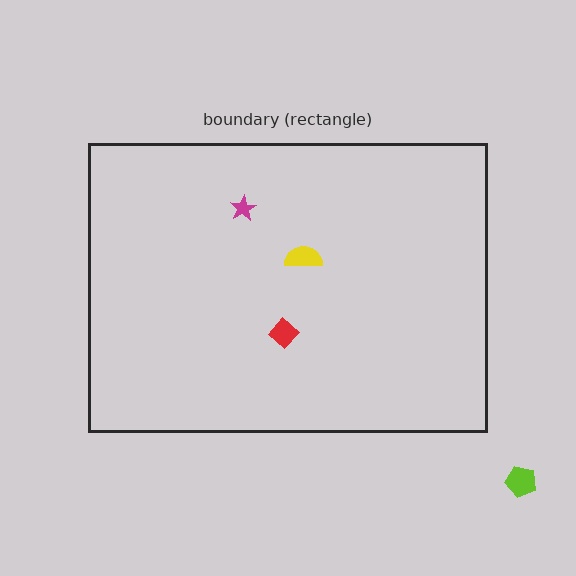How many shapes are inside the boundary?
3 inside, 1 outside.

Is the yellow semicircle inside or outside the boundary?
Inside.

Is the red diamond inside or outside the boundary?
Inside.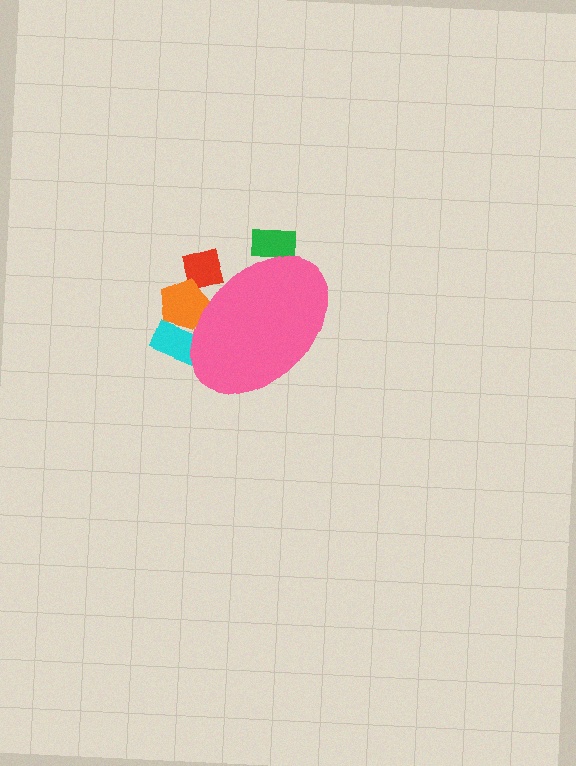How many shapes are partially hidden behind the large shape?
4 shapes are partially hidden.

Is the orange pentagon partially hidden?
Yes, the orange pentagon is partially hidden behind the pink ellipse.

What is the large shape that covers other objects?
A pink ellipse.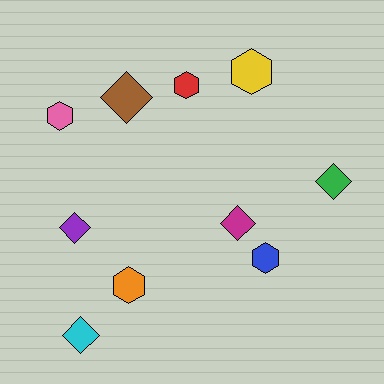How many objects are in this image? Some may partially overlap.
There are 10 objects.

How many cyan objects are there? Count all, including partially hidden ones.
There is 1 cyan object.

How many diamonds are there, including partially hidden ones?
There are 5 diamonds.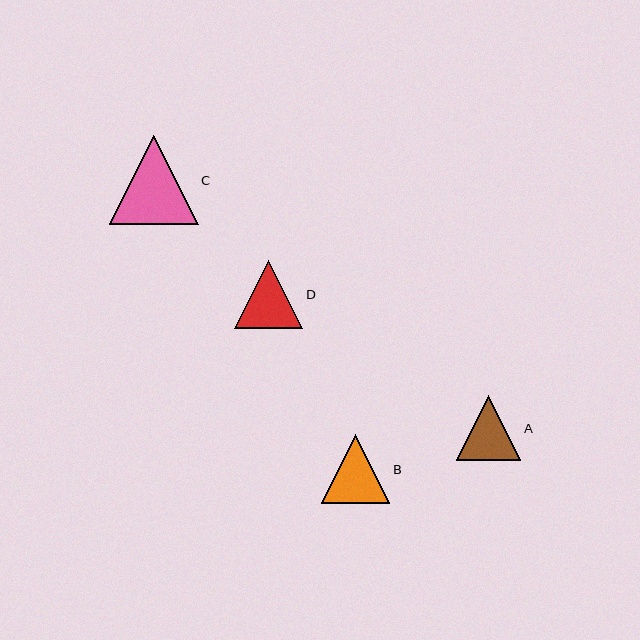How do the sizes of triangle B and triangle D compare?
Triangle B and triangle D are approximately the same size.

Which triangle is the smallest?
Triangle A is the smallest with a size of approximately 64 pixels.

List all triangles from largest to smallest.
From largest to smallest: C, B, D, A.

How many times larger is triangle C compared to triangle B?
Triangle C is approximately 1.3 times the size of triangle B.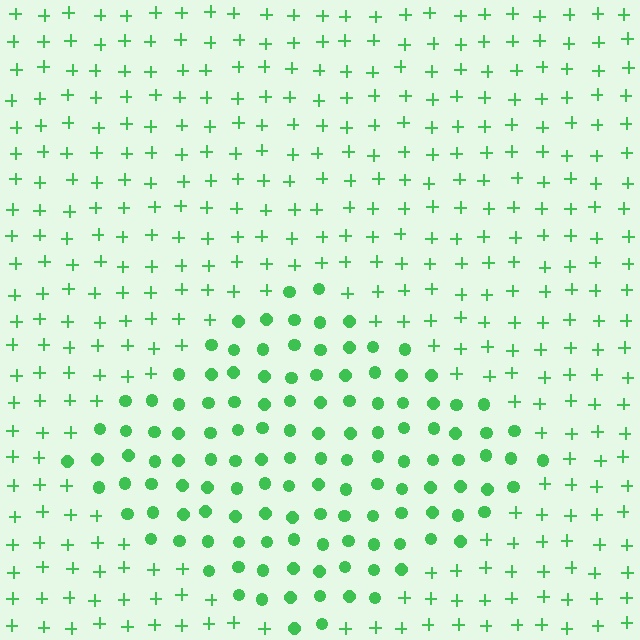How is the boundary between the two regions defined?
The boundary is defined by a change in element shape: circles inside vs. plus signs outside. All elements share the same color and spacing.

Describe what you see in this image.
The image is filled with small green elements arranged in a uniform grid. A diamond-shaped region contains circles, while the surrounding area contains plus signs. The boundary is defined purely by the change in element shape.